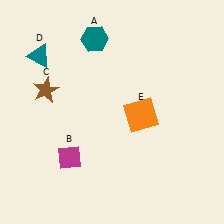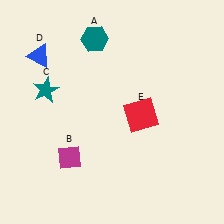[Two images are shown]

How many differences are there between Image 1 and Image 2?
There are 3 differences between the two images.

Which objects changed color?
C changed from brown to teal. D changed from teal to blue. E changed from orange to red.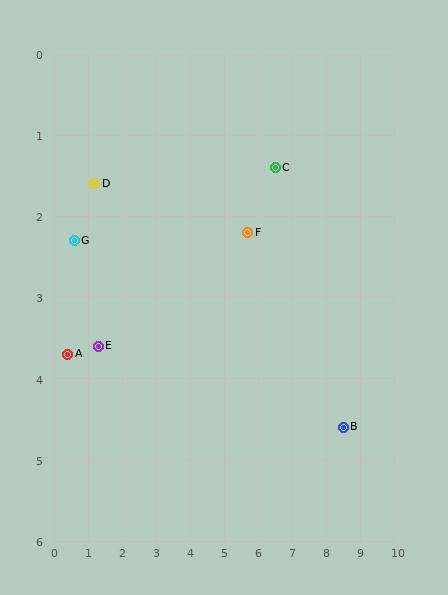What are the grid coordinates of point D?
Point D is at approximately (1.2, 1.6).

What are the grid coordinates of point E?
Point E is at approximately (1.3, 3.6).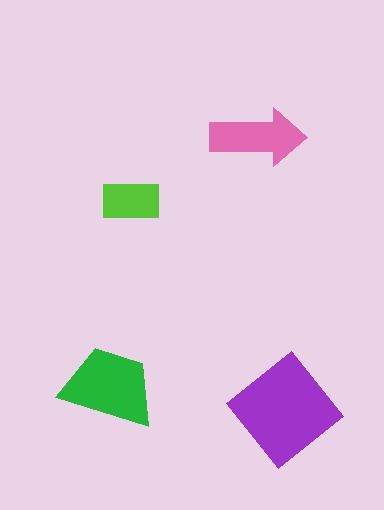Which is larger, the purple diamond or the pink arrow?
The purple diamond.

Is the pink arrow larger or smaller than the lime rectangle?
Larger.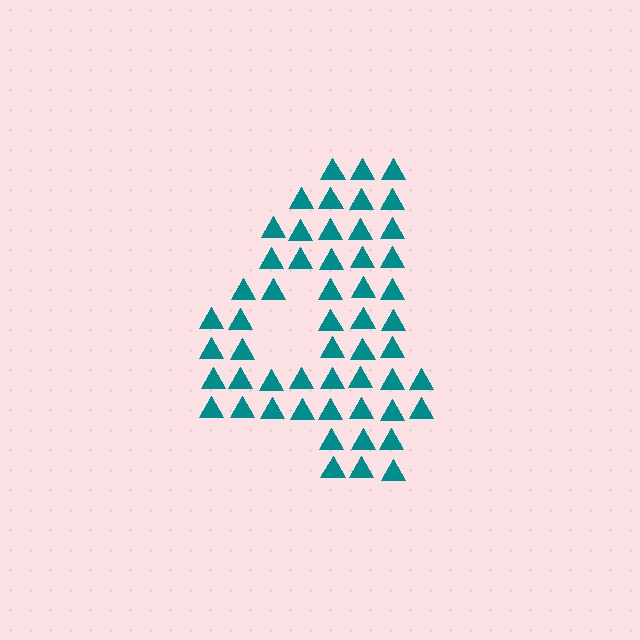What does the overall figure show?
The overall figure shows the digit 4.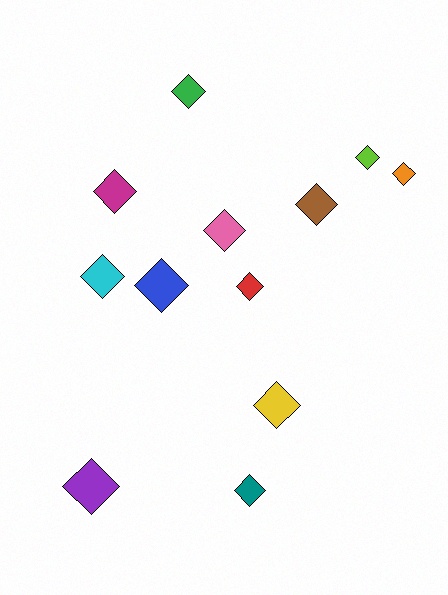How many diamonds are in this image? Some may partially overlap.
There are 12 diamonds.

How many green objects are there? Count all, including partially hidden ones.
There is 1 green object.